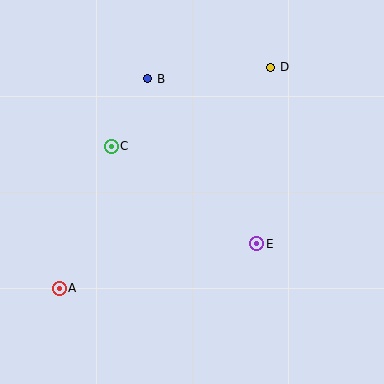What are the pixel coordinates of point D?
Point D is at (271, 67).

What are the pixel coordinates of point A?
Point A is at (59, 288).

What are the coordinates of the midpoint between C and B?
The midpoint between C and B is at (130, 113).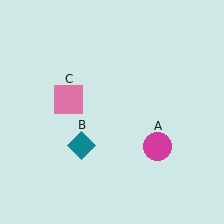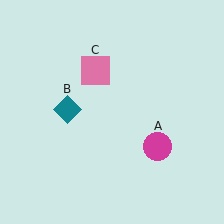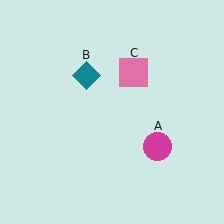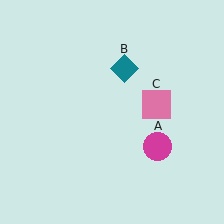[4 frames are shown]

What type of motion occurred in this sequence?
The teal diamond (object B), pink square (object C) rotated clockwise around the center of the scene.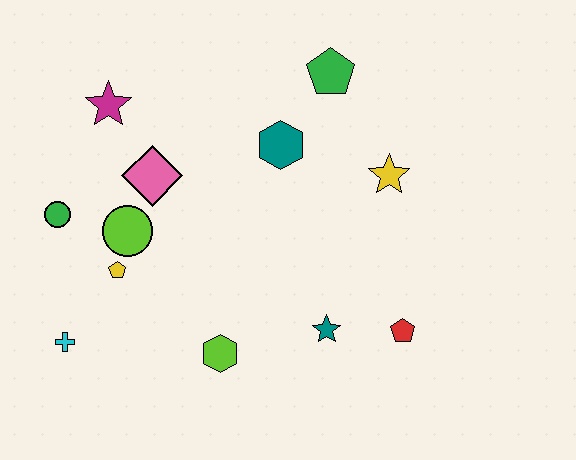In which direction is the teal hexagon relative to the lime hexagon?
The teal hexagon is above the lime hexagon.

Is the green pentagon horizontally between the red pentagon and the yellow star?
No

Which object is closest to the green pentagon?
The teal hexagon is closest to the green pentagon.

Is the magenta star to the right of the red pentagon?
No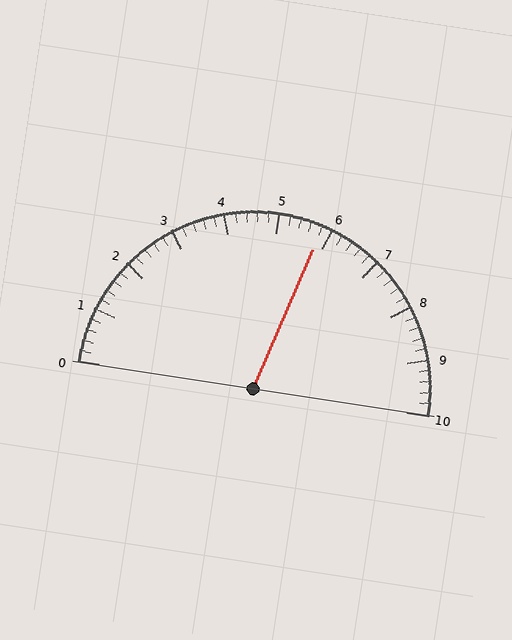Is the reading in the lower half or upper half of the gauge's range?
The reading is in the upper half of the range (0 to 10).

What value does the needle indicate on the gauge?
The needle indicates approximately 5.8.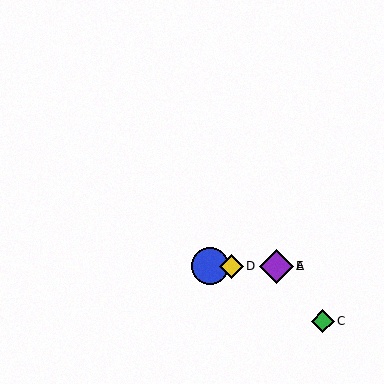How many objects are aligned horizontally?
4 objects (A, B, D, E) are aligned horizontally.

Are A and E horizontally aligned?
Yes, both are at y≈266.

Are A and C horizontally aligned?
No, A is at y≈266 and C is at y≈321.